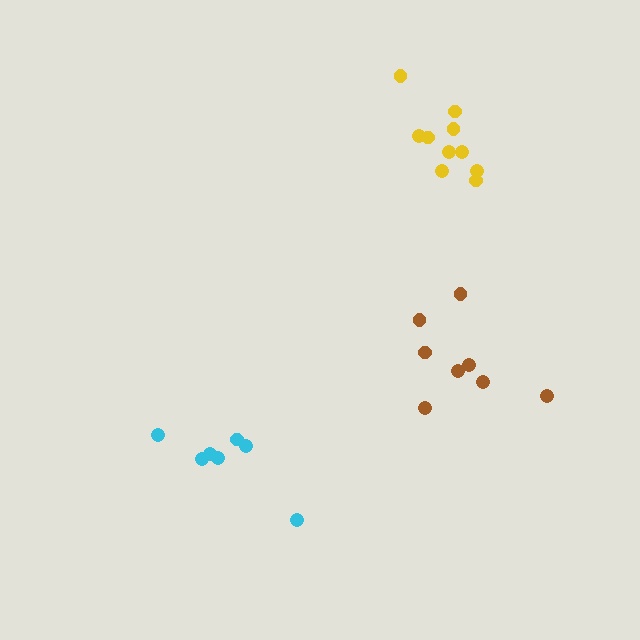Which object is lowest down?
The cyan cluster is bottommost.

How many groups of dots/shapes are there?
There are 3 groups.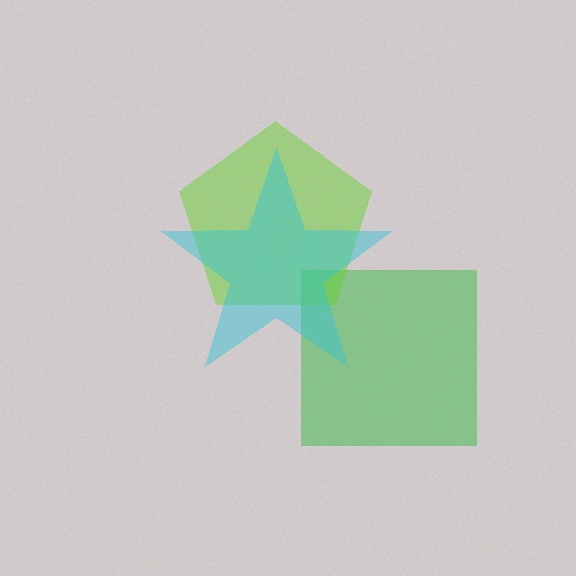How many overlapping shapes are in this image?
There are 3 overlapping shapes in the image.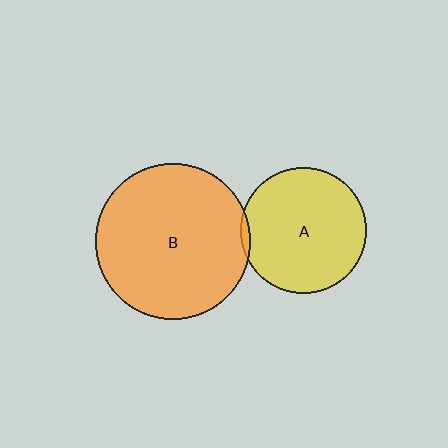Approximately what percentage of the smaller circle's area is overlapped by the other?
Approximately 5%.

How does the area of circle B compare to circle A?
Approximately 1.5 times.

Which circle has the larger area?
Circle B (orange).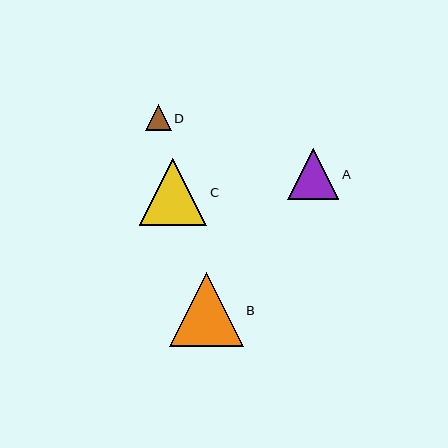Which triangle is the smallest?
Triangle D is the smallest with a size of approximately 26 pixels.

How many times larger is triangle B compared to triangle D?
Triangle B is approximately 2.8 times the size of triangle D.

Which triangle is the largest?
Triangle B is the largest with a size of approximately 73 pixels.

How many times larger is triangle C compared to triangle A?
Triangle C is approximately 1.3 times the size of triangle A.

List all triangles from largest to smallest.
From largest to smallest: B, C, A, D.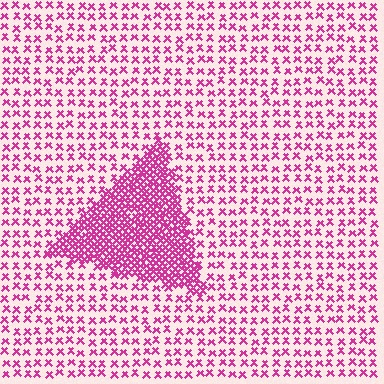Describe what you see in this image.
The image contains small magenta elements arranged at two different densities. A triangle-shaped region is visible where the elements are more densely packed than the surrounding area.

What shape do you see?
I see a triangle.